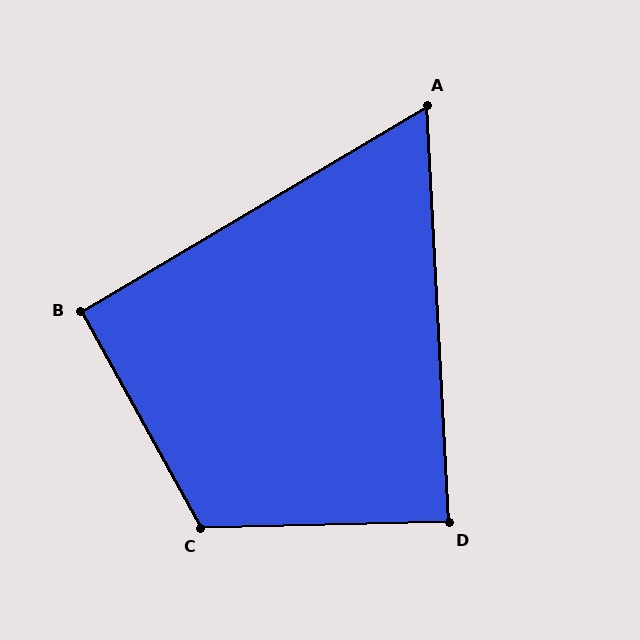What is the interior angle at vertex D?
Approximately 88 degrees (approximately right).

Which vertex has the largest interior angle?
C, at approximately 118 degrees.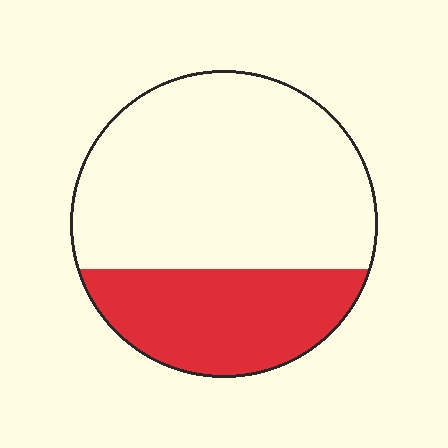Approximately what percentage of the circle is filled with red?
Approximately 30%.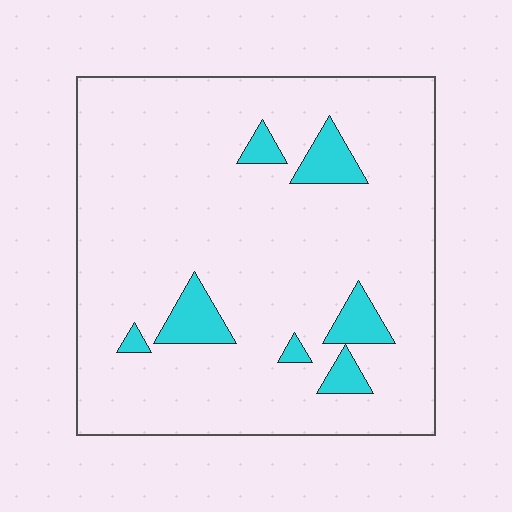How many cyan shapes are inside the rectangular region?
7.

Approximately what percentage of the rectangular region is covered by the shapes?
Approximately 10%.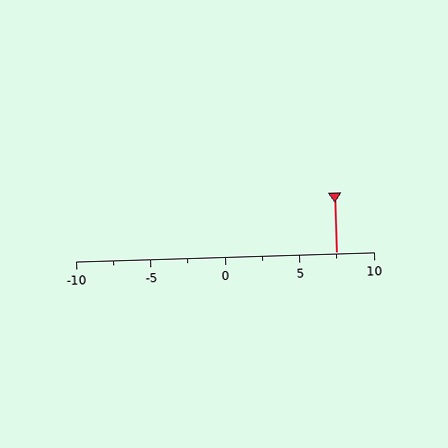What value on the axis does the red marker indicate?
The marker indicates approximately 7.5.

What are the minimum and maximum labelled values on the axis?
The axis runs from -10 to 10.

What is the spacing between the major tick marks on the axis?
The major ticks are spaced 5 apart.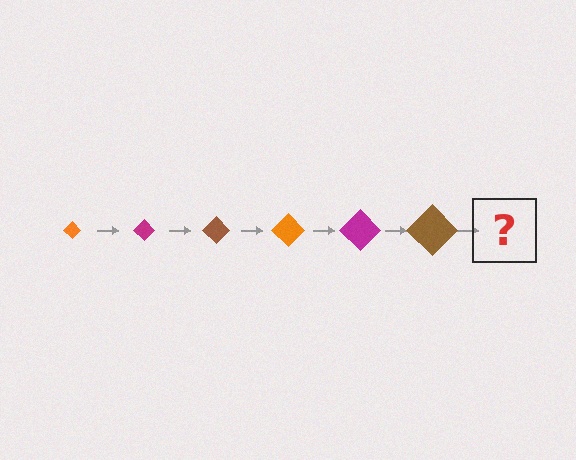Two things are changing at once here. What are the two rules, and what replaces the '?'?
The two rules are that the diamond grows larger each step and the color cycles through orange, magenta, and brown. The '?' should be an orange diamond, larger than the previous one.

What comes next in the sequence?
The next element should be an orange diamond, larger than the previous one.